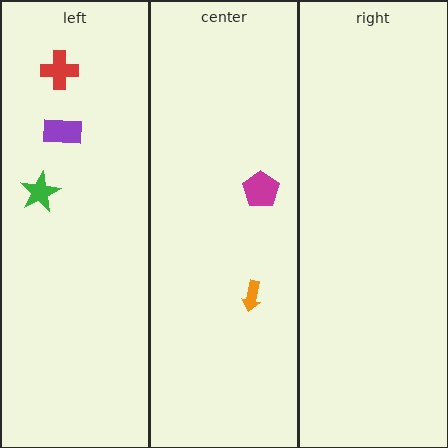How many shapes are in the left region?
3.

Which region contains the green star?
The left region.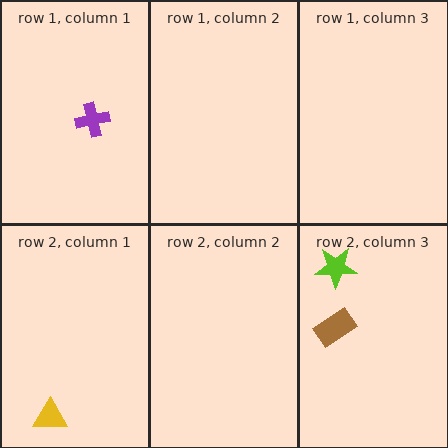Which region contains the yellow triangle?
The row 2, column 1 region.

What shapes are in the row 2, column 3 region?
The lime star, the brown rectangle.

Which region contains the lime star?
The row 2, column 3 region.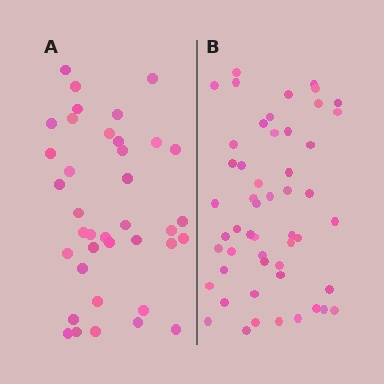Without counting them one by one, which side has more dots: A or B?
Region B (the right region) has more dots.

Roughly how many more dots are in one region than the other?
Region B has approximately 15 more dots than region A.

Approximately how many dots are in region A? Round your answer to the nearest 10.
About 40 dots. (The exact count is 38, which rounds to 40.)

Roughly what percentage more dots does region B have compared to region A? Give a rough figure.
About 35% more.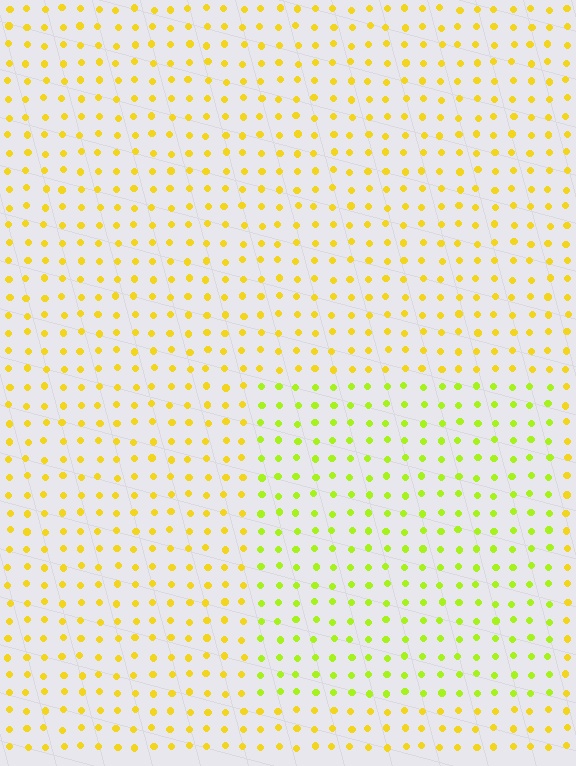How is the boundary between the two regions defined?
The boundary is defined purely by a slight shift in hue (about 30 degrees). Spacing, size, and orientation are identical on both sides.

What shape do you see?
I see a rectangle.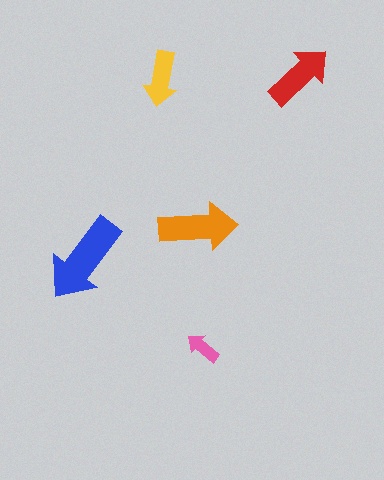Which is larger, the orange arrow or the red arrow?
The orange one.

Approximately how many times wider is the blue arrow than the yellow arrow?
About 1.5 times wider.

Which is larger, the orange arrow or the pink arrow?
The orange one.